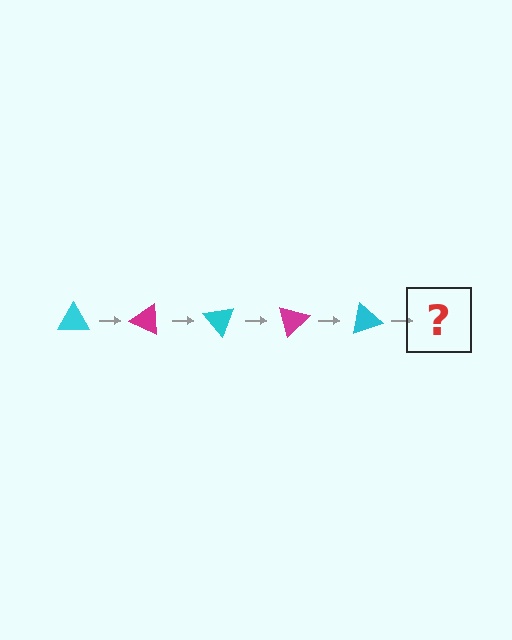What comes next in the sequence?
The next element should be a magenta triangle, rotated 125 degrees from the start.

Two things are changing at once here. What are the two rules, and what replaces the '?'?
The two rules are that it rotates 25 degrees each step and the color cycles through cyan and magenta. The '?' should be a magenta triangle, rotated 125 degrees from the start.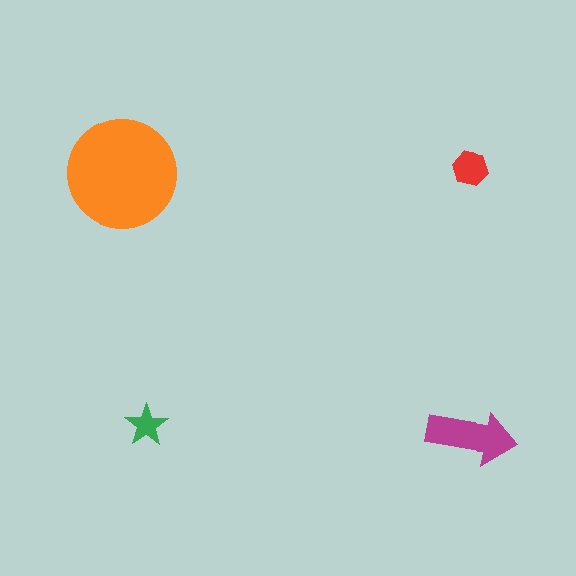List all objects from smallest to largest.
The green star, the red hexagon, the magenta arrow, the orange circle.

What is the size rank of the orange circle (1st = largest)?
1st.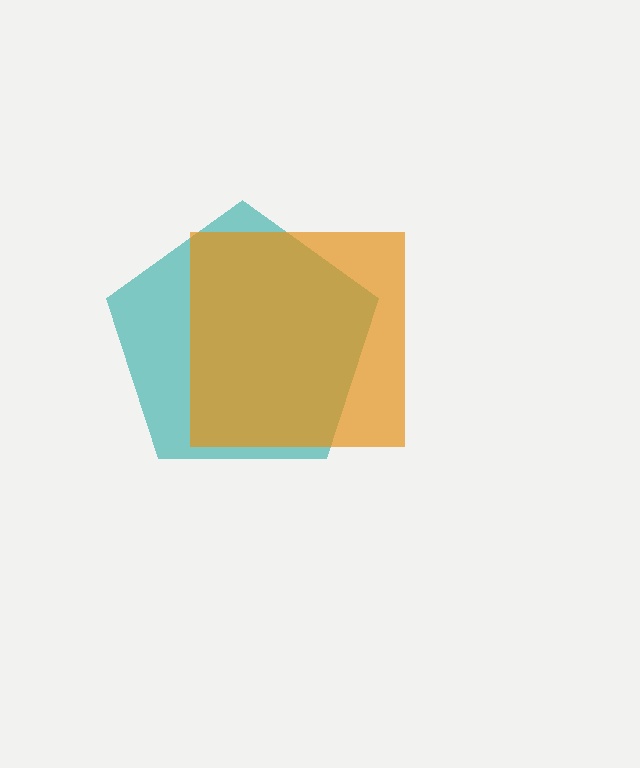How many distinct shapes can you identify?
There are 2 distinct shapes: a teal pentagon, an orange square.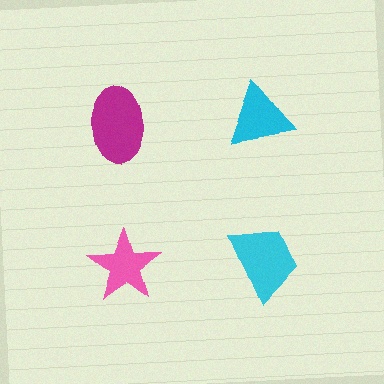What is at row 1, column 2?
A cyan triangle.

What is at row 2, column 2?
A cyan trapezoid.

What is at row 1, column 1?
A magenta ellipse.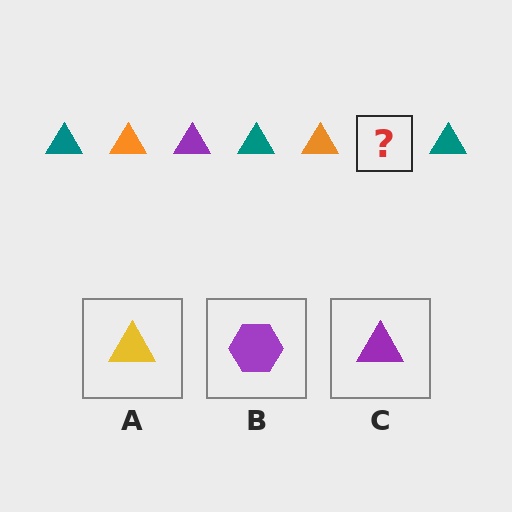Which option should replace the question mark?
Option C.